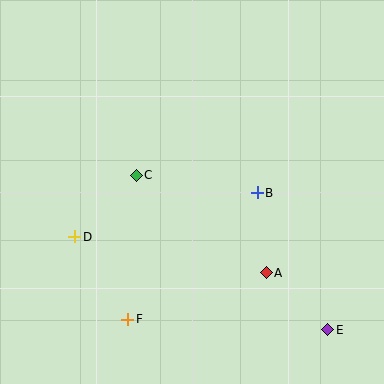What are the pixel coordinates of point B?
Point B is at (257, 193).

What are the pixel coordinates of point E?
Point E is at (328, 330).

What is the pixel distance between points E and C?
The distance between E and C is 246 pixels.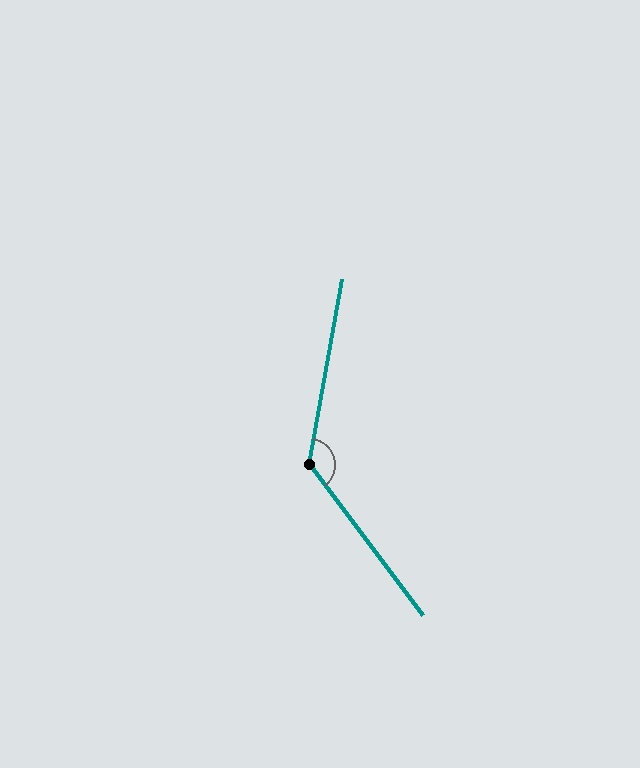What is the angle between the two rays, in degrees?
Approximately 133 degrees.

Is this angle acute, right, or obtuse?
It is obtuse.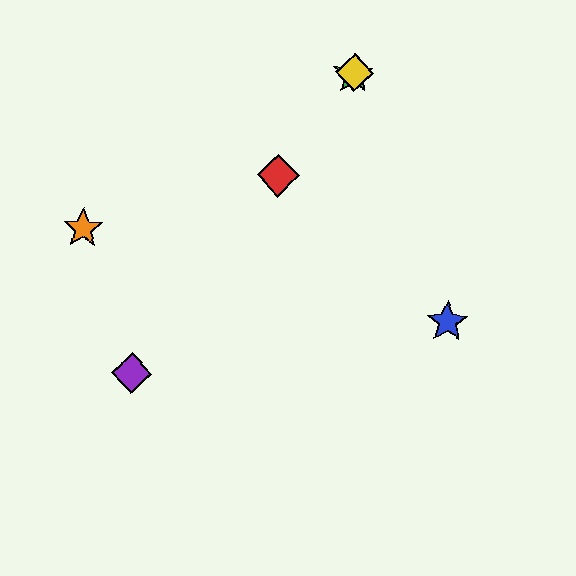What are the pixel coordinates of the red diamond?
The red diamond is at (278, 175).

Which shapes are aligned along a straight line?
The red diamond, the green star, the yellow diamond, the purple diamond are aligned along a straight line.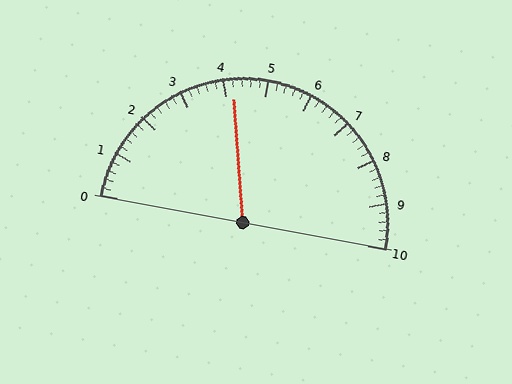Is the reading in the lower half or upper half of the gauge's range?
The reading is in the lower half of the range (0 to 10).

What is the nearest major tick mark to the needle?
The nearest major tick mark is 4.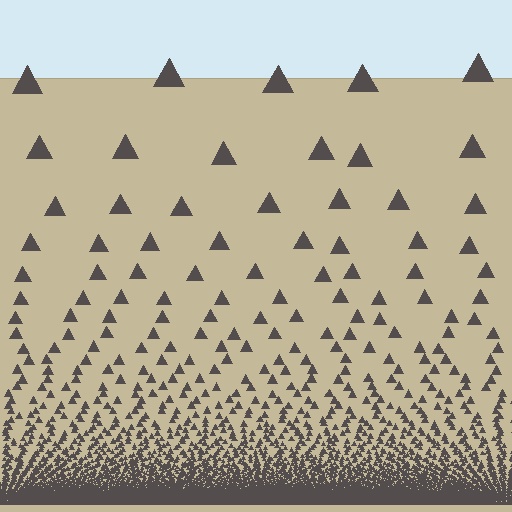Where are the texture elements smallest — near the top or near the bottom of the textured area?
Near the bottom.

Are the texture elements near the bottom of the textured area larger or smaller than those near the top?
Smaller. The gradient is inverted — elements near the bottom are smaller and denser.